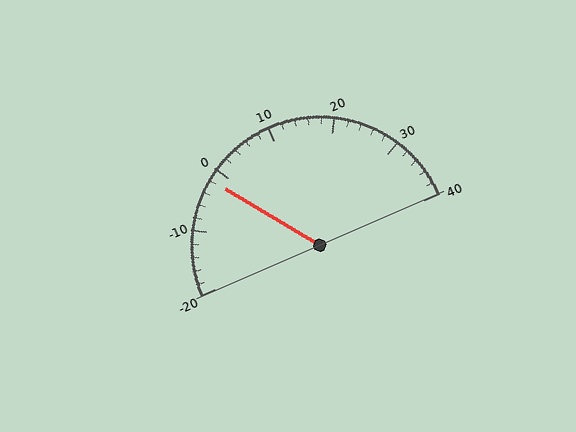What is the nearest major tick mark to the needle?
The nearest major tick mark is 0.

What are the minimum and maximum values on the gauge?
The gauge ranges from -20 to 40.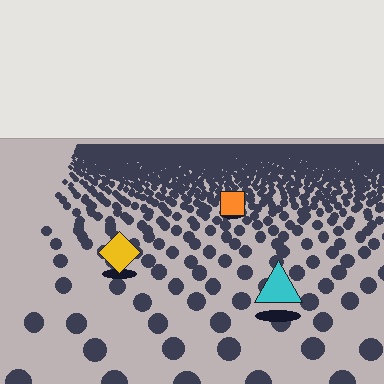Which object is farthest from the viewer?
The orange square is farthest from the viewer. It appears smaller and the ground texture around it is denser.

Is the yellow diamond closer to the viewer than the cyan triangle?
No. The cyan triangle is closer — you can tell from the texture gradient: the ground texture is coarser near it.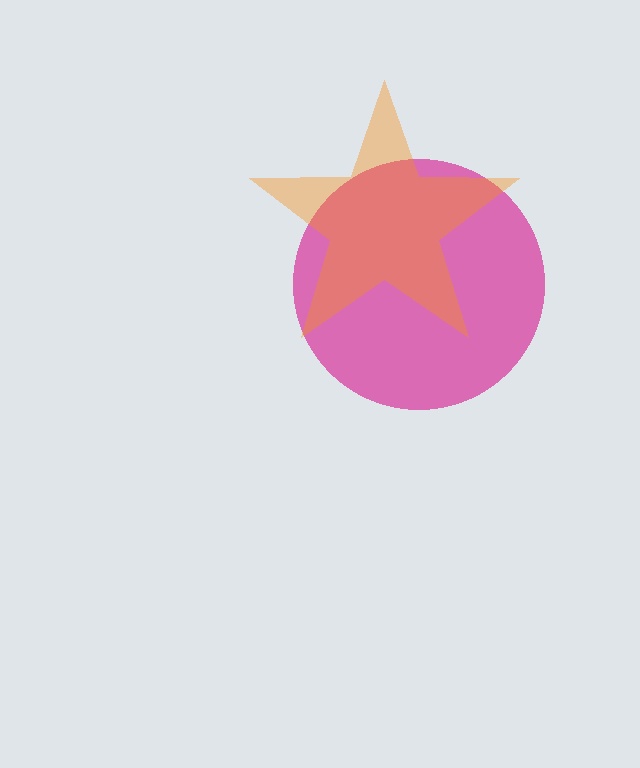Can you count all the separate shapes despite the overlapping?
Yes, there are 2 separate shapes.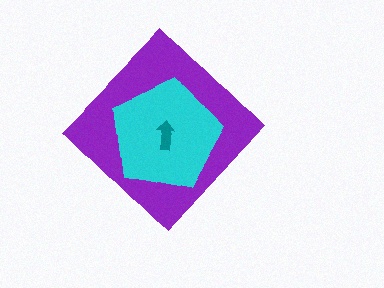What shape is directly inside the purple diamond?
The cyan pentagon.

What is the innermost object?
The teal arrow.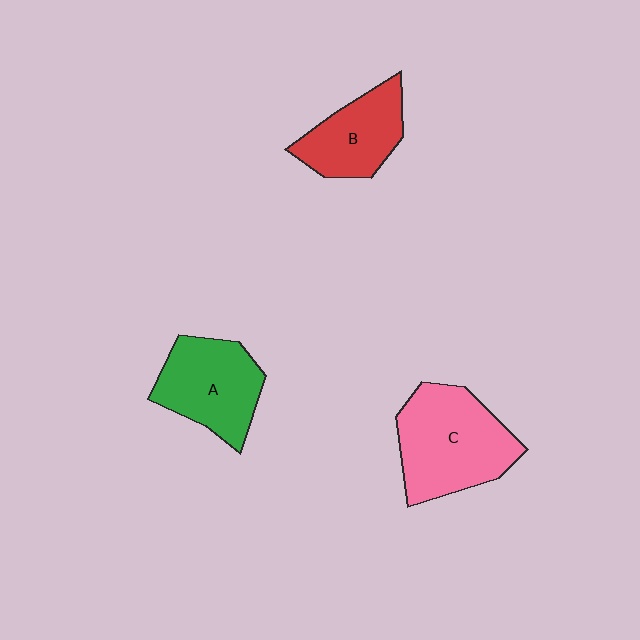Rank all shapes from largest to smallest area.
From largest to smallest: C (pink), A (green), B (red).